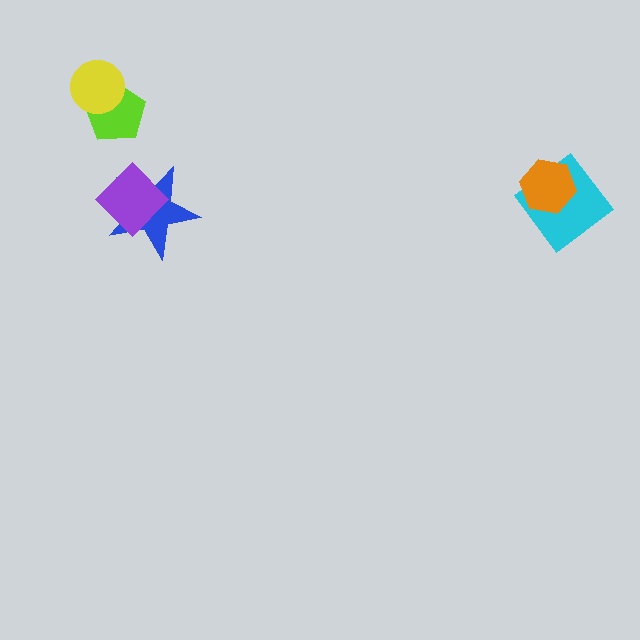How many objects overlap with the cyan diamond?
1 object overlaps with the cyan diamond.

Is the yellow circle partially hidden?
No, no other shape covers it.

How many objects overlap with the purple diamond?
1 object overlaps with the purple diamond.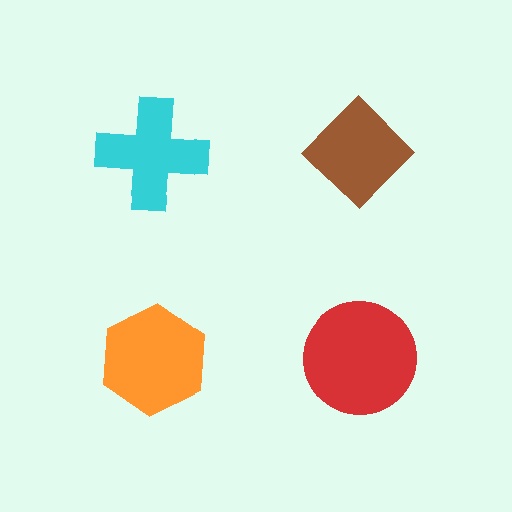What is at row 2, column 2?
A red circle.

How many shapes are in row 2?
2 shapes.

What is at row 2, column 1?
An orange hexagon.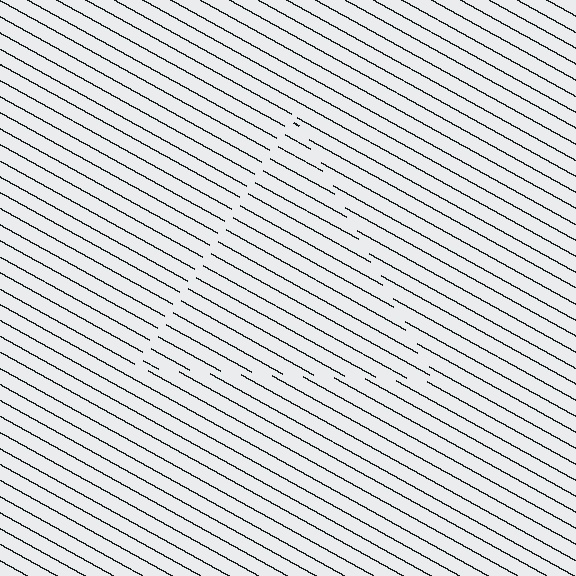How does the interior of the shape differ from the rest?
The interior of the shape contains the same grating, shifted by half a period — the contour is defined by the phase discontinuity where line-ends from the inner and outer gratings abut.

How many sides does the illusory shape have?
3 sides — the line-ends trace a triangle.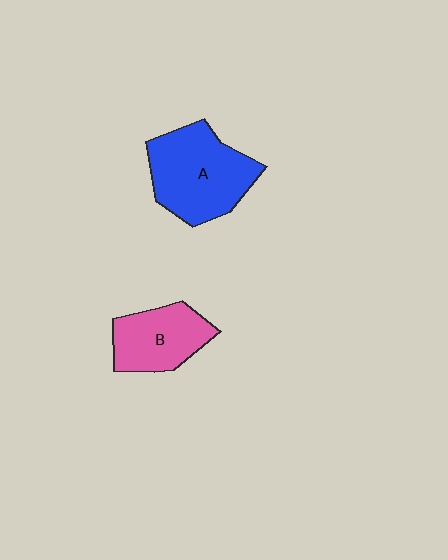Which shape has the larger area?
Shape A (blue).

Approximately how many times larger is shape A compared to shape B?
Approximately 1.5 times.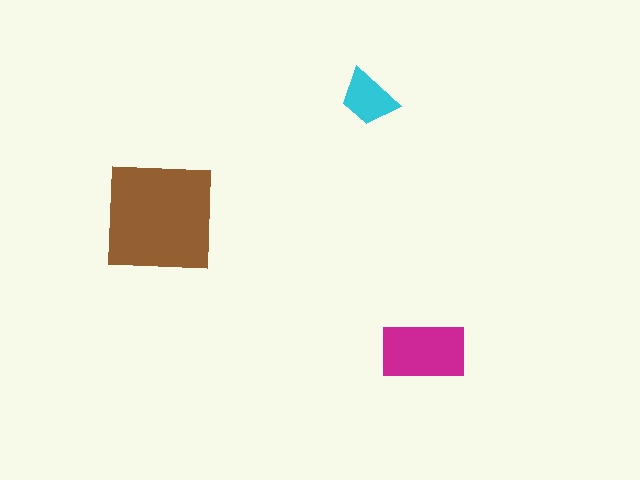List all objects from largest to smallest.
The brown square, the magenta rectangle, the cyan trapezoid.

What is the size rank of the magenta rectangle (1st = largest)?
2nd.